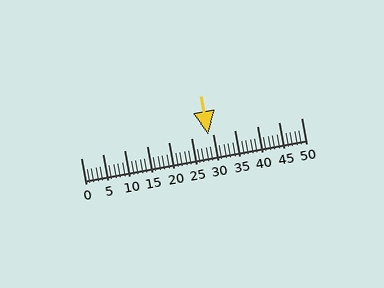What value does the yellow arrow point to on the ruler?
The yellow arrow points to approximately 29.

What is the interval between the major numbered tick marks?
The major tick marks are spaced 5 units apart.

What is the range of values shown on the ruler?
The ruler shows values from 0 to 50.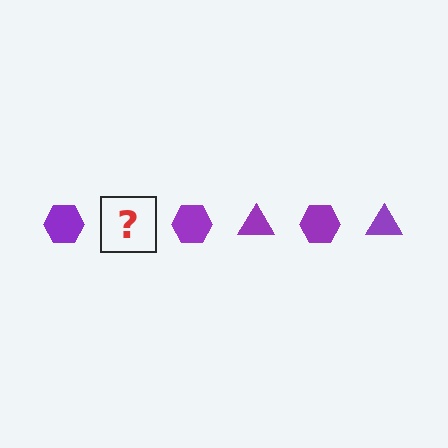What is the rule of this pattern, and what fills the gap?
The rule is that the pattern cycles through hexagon, triangle shapes in purple. The gap should be filled with a purple triangle.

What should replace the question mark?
The question mark should be replaced with a purple triangle.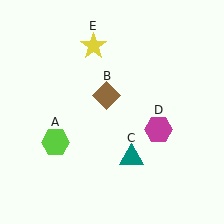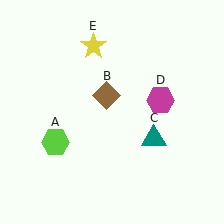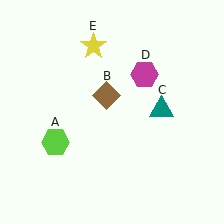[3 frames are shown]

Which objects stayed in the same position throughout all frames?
Lime hexagon (object A) and brown diamond (object B) and yellow star (object E) remained stationary.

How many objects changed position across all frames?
2 objects changed position: teal triangle (object C), magenta hexagon (object D).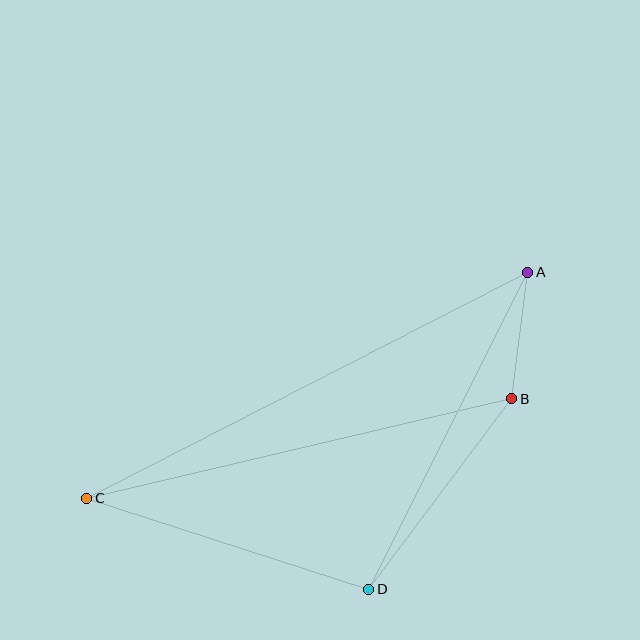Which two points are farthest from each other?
Points A and C are farthest from each other.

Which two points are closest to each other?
Points A and B are closest to each other.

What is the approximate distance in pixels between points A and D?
The distance between A and D is approximately 355 pixels.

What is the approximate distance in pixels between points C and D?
The distance between C and D is approximately 296 pixels.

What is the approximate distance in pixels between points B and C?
The distance between B and C is approximately 436 pixels.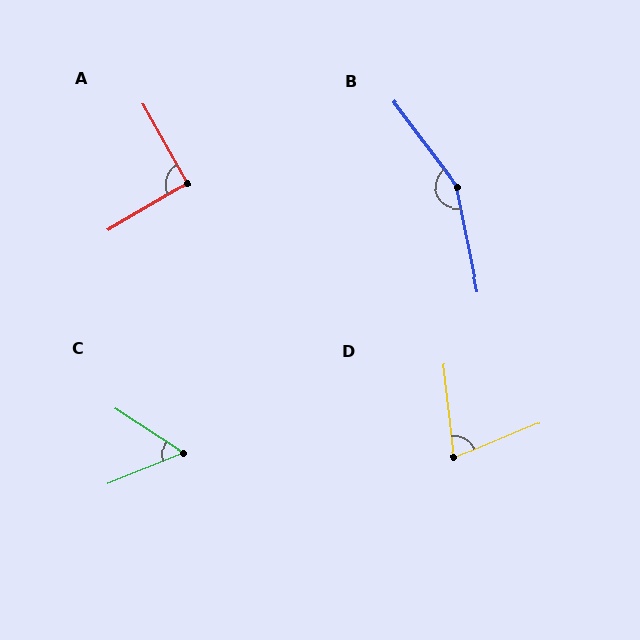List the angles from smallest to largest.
C (55°), D (74°), A (91°), B (155°).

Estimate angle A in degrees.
Approximately 91 degrees.